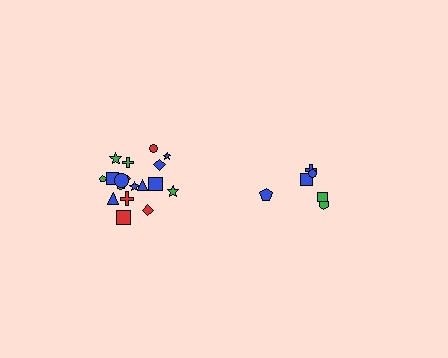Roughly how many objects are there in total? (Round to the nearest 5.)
Roughly 25 objects in total.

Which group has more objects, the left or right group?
The left group.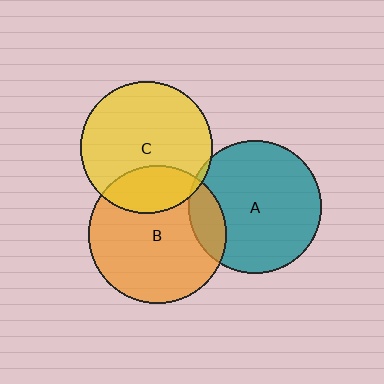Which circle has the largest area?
Circle B (orange).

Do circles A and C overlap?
Yes.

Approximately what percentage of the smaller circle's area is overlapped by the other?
Approximately 5%.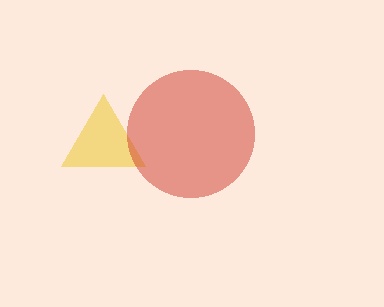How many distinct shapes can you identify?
There are 2 distinct shapes: a yellow triangle, a red circle.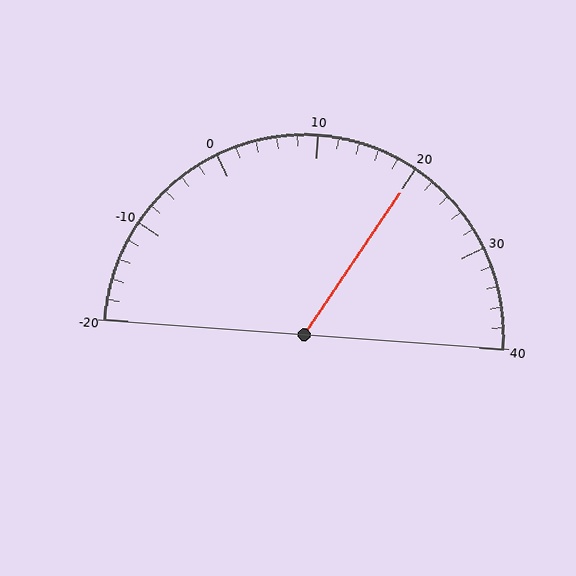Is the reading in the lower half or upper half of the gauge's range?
The reading is in the upper half of the range (-20 to 40).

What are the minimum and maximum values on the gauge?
The gauge ranges from -20 to 40.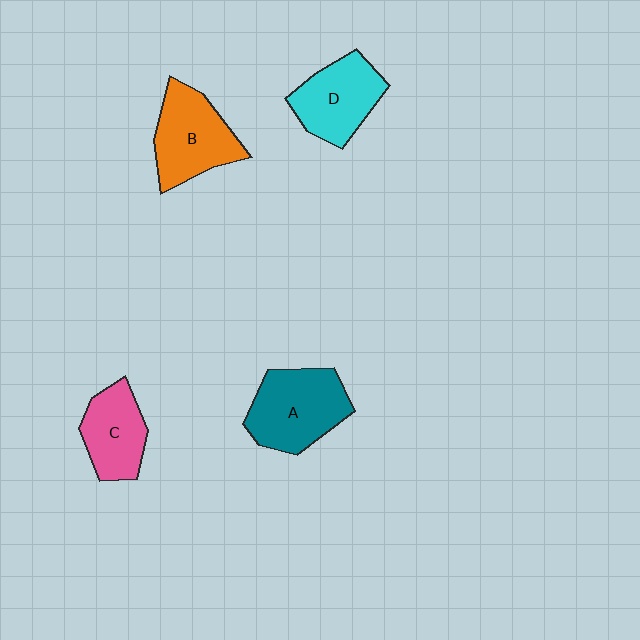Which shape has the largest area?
Shape A (teal).